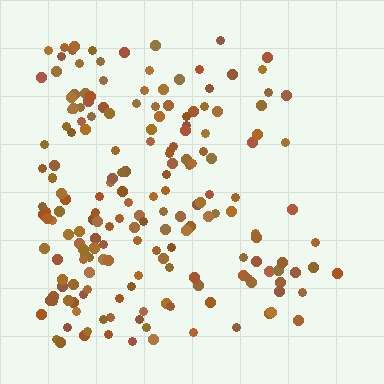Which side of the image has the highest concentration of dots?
The left.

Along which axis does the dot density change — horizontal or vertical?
Horizontal.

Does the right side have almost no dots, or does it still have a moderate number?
Still a moderate number, just noticeably fewer than the left.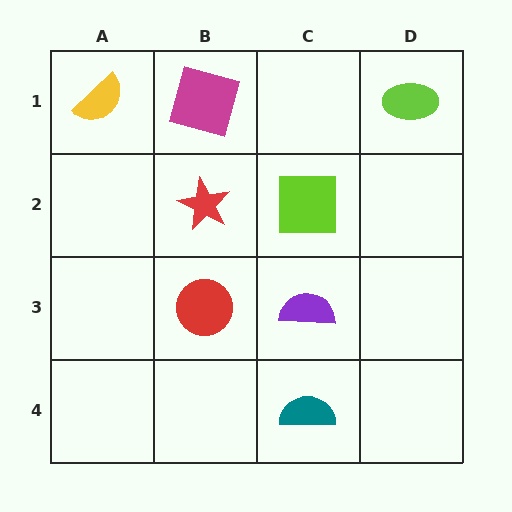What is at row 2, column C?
A lime square.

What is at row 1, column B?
A magenta square.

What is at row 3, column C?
A purple semicircle.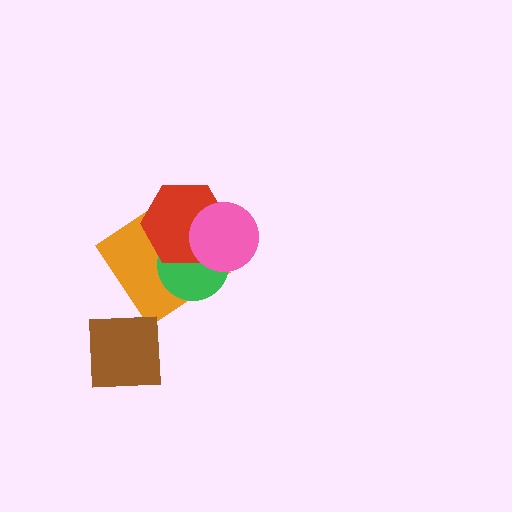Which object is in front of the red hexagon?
The pink circle is in front of the red hexagon.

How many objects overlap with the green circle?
3 objects overlap with the green circle.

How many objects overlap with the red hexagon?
3 objects overlap with the red hexagon.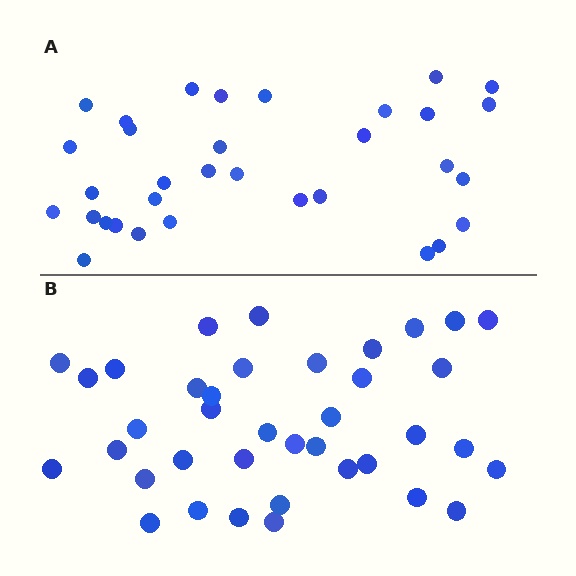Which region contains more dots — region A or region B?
Region B (the bottom region) has more dots.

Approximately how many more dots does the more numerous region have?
Region B has about 5 more dots than region A.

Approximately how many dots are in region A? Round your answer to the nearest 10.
About 30 dots. (The exact count is 33, which rounds to 30.)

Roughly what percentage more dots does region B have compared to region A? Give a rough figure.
About 15% more.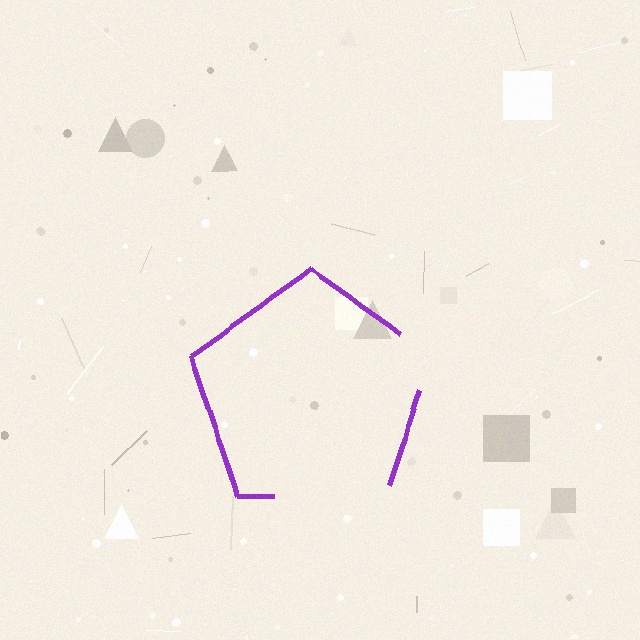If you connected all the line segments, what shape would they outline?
They would outline a pentagon.